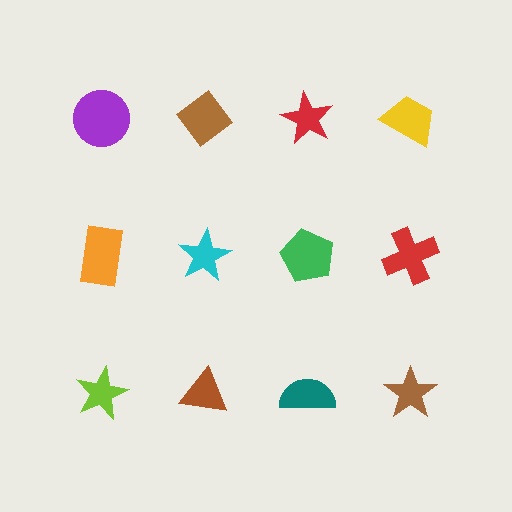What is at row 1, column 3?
A red star.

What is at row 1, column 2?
A brown diamond.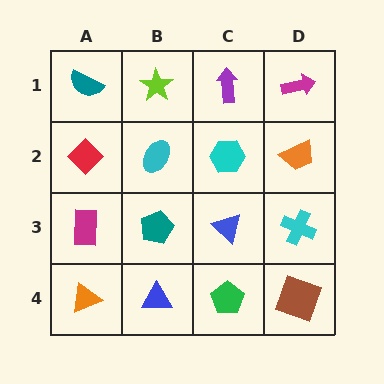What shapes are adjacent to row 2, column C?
A purple arrow (row 1, column C), a blue triangle (row 3, column C), a cyan ellipse (row 2, column B), an orange trapezoid (row 2, column D).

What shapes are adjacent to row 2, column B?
A lime star (row 1, column B), a teal pentagon (row 3, column B), a red diamond (row 2, column A), a cyan hexagon (row 2, column C).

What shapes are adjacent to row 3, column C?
A cyan hexagon (row 2, column C), a green pentagon (row 4, column C), a teal pentagon (row 3, column B), a cyan cross (row 3, column D).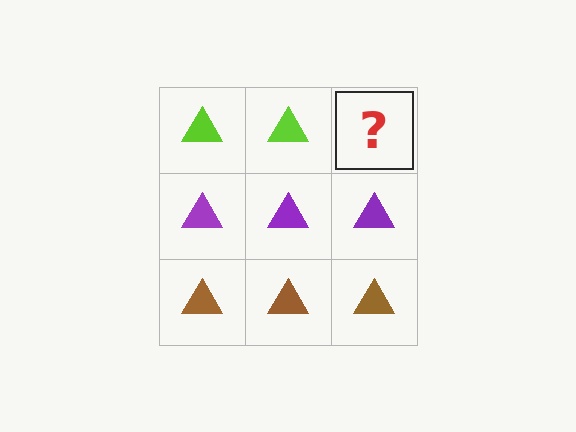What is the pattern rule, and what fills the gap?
The rule is that each row has a consistent color. The gap should be filled with a lime triangle.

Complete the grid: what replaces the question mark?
The question mark should be replaced with a lime triangle.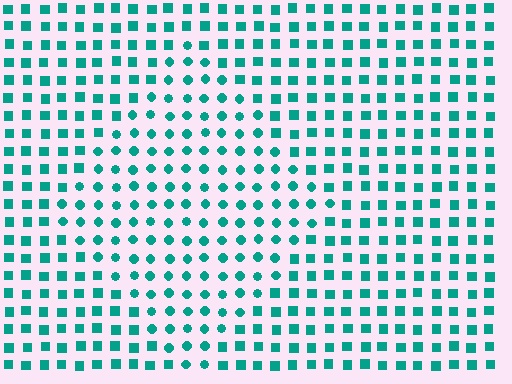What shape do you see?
I see a diamond.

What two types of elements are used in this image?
The image uses circles inside the diamond region and squares outside it.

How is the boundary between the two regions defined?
The boundary is defined by a change in element shape: circles inside vs. squares outside. All elements share the same color and spacing.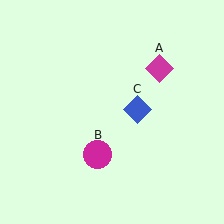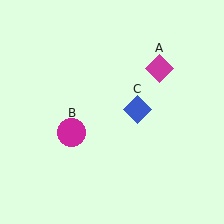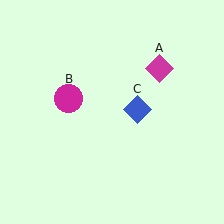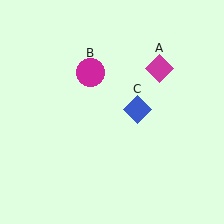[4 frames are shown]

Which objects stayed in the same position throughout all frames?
Magenta diamond (object A) and blue diamond (object C) remained stationary.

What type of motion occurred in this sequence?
The magenta circle (object B) rotated clockwise around the center of the scene.